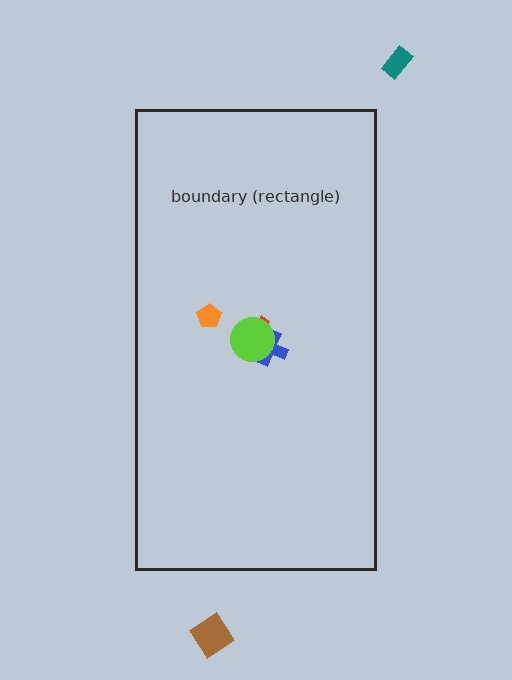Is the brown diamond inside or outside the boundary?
Outside.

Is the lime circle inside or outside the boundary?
Inside.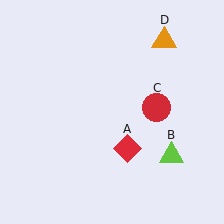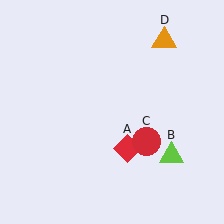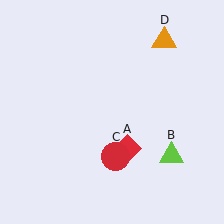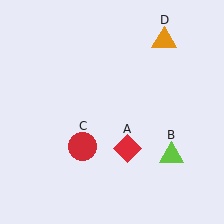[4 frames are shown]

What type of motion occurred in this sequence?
The red circle (object C) rotated clockwise around the center of the scene.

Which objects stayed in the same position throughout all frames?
Red diamond (object A) and lime triangle (object B) and orange triangle (object D) remained stationary.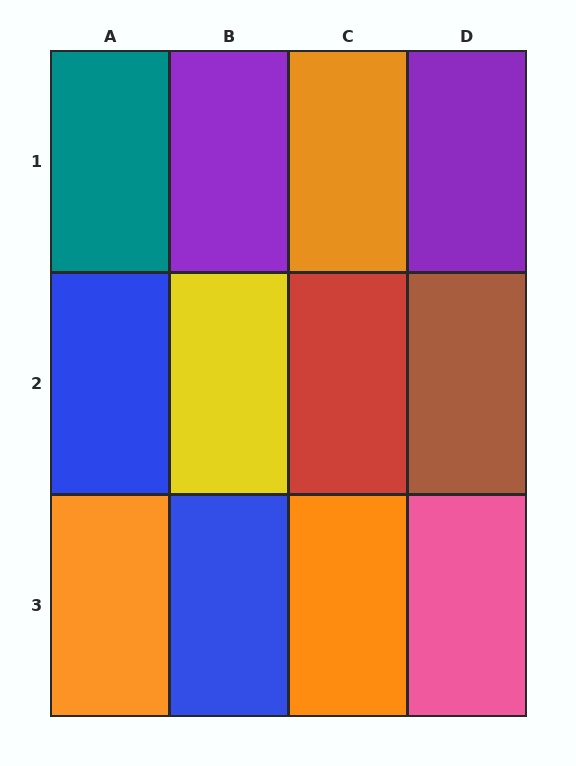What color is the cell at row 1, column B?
Purple.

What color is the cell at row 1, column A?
Teal.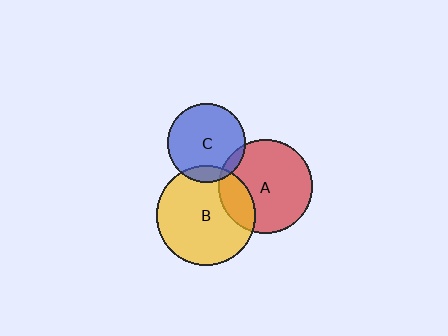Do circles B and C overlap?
Yes.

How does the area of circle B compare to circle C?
Approximately 1.6 times.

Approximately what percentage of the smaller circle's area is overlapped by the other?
Approximately 10%.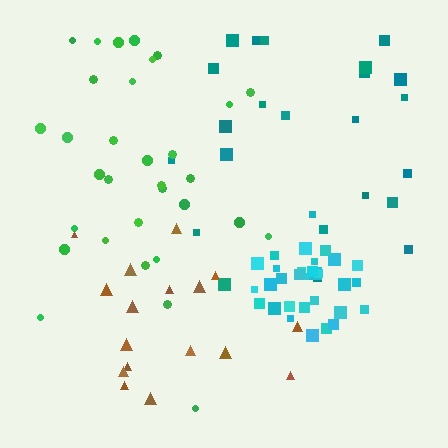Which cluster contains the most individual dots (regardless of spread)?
Green (32).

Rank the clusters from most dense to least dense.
cyan, green, teal, brown.